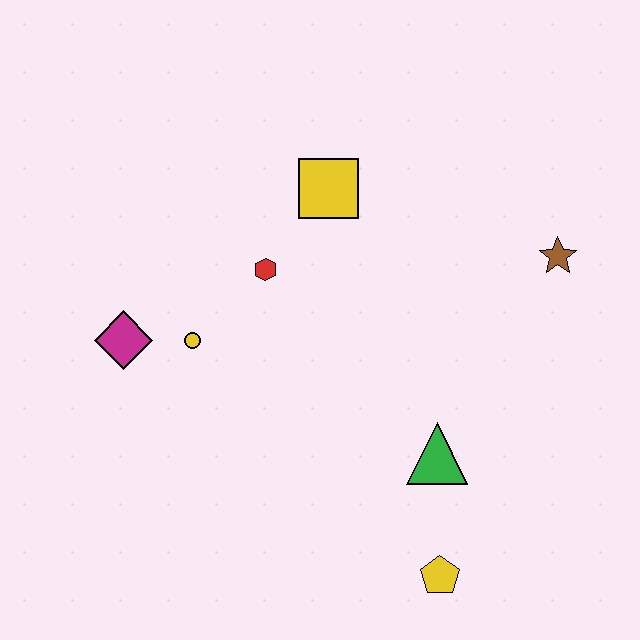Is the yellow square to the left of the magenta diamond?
No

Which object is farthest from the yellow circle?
The brown star is farthest from the yellow circle.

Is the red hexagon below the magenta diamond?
No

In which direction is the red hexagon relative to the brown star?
The red hexagon is to the left of the brown star.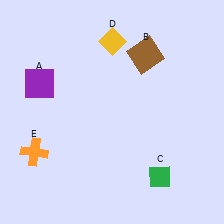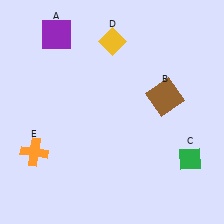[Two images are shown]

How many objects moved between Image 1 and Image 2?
3 objects moved between the two images.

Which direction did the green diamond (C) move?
The green diamond (C) moved right.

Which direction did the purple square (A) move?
The purple square (A) moved up.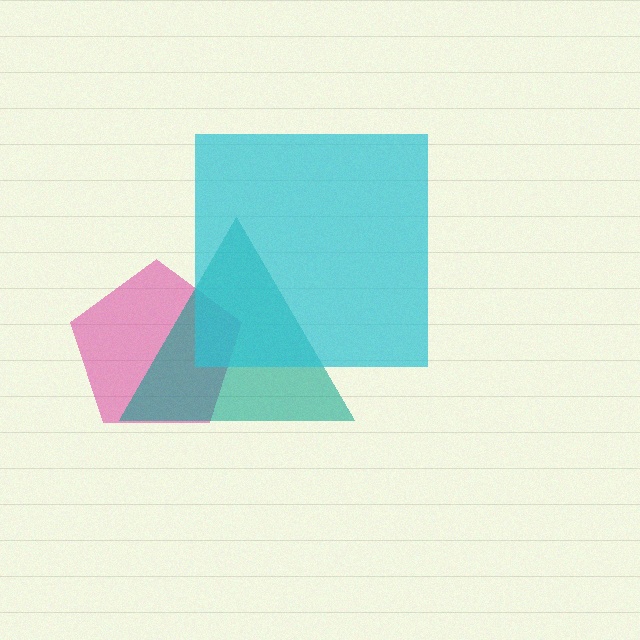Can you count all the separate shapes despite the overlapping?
Yes, there are 3 separate shapes.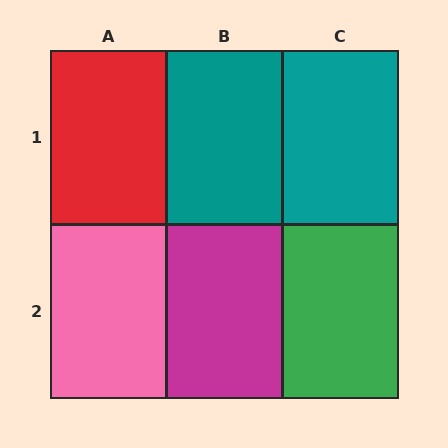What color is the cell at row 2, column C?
Green.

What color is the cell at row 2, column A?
Pink.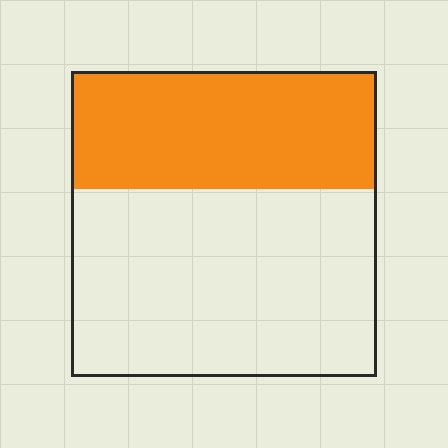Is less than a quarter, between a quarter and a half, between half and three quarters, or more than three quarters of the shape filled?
Between a quarter and a half.